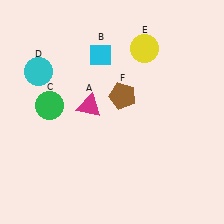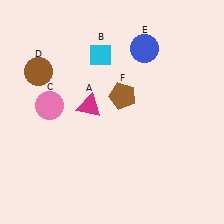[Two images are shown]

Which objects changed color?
C changed from green to pink. D changed from cyan to brown. E changed from yellow to blue.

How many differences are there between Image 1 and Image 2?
There are 3 differences between the two images.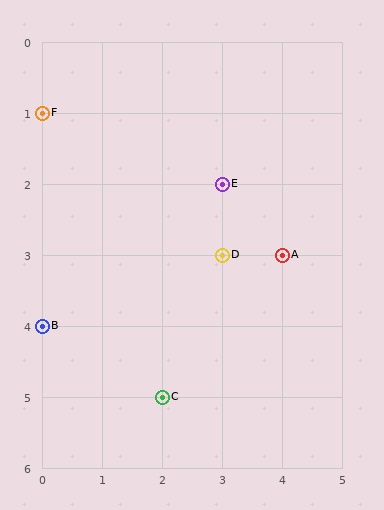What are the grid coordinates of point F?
Point F is at grid coordinates (0, 1).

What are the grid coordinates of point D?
Point D is at grid coordinates (3, 3).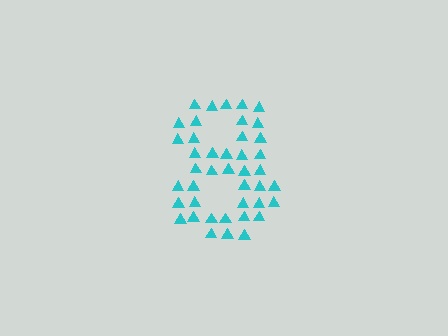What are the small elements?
The small elements are triangles.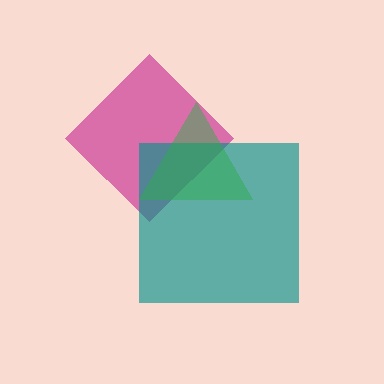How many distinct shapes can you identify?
There are 3 distinct shapes: a magenta diamond, a teal square, a green triangle.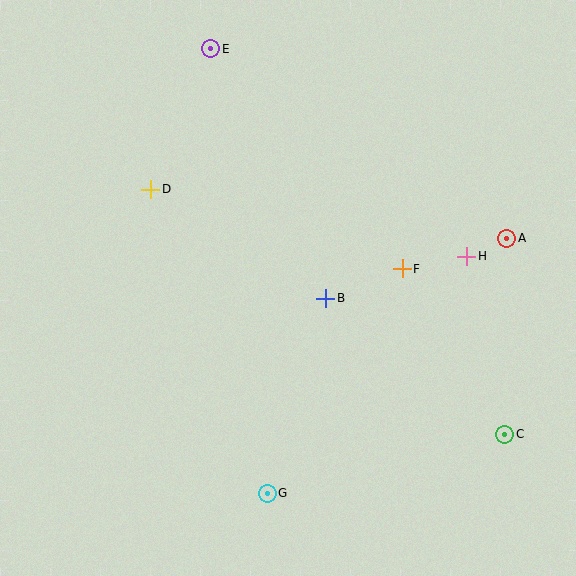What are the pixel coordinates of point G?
Point G is at (267, 493).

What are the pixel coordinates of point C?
Point C is at (505, 434).